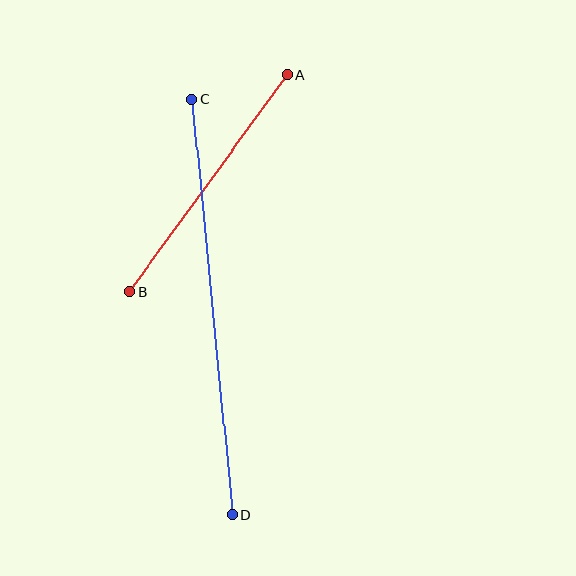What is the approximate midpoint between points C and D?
The midpoint is at approximately (212, 307) pixels.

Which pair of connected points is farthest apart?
Points C and D are farthest apart.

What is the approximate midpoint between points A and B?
The midpoint is at approximately (209, 183) pixels.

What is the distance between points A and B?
The distance is approximately 268 pixels.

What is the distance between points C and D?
The distance is approximately 417 pixels.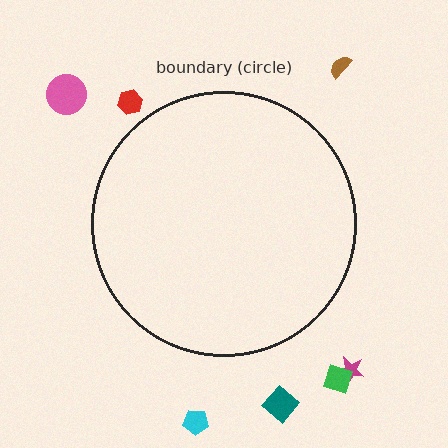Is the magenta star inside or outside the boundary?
Outside.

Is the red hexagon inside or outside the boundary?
Outside.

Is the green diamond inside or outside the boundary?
Outside.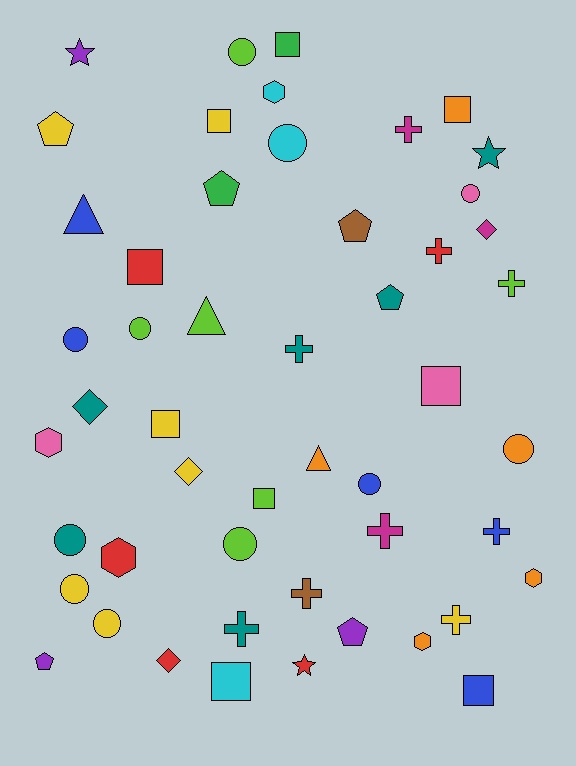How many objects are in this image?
There are 50 objects.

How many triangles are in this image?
There are 3 triangles.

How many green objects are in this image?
There are 2 green objects.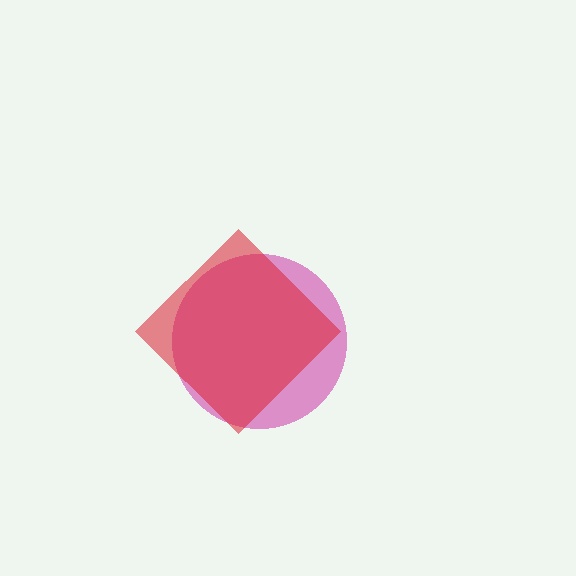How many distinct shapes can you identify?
There are 2 distinct shapes: a magenta circle, a red diamond.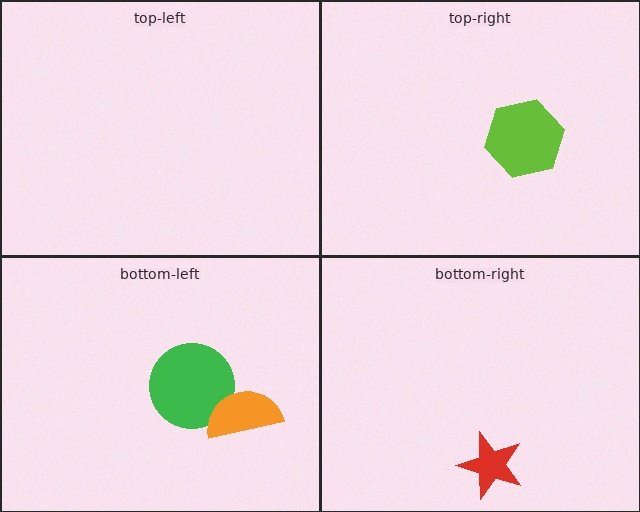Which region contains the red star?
The bottom-right region.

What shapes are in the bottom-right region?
The red star.